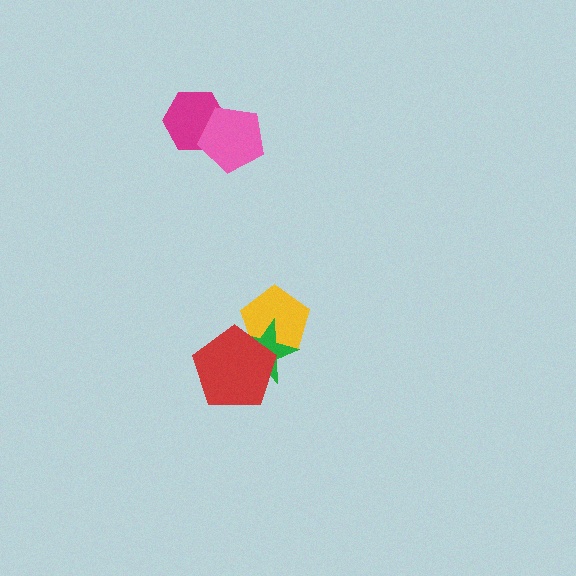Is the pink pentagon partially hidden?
No, no other shape covers it.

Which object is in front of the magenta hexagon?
The pink pentagon is in front of the magenta hexagon.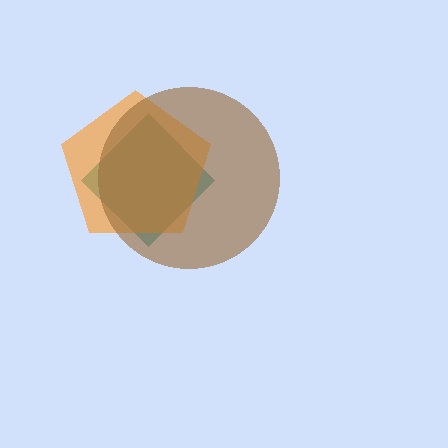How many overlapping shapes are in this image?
There are 3 overlapping shapes in the image.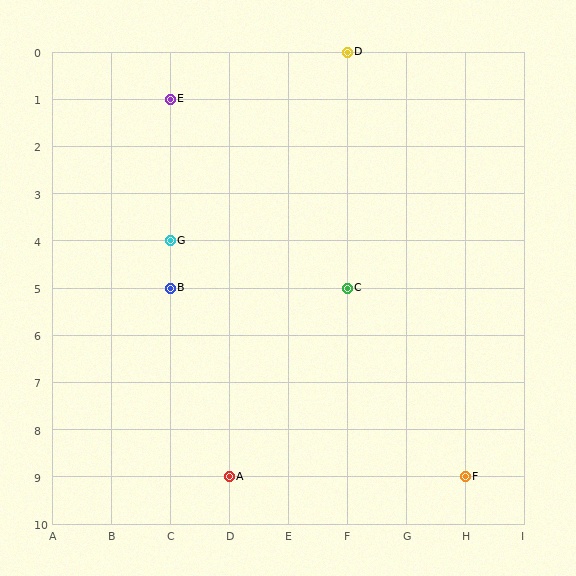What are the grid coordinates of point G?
Point G is at grid coordinates (C, 4).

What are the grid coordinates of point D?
Point D is at grid coordinates (F, 0).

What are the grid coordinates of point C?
Point C is at grid coordinates (F, 5).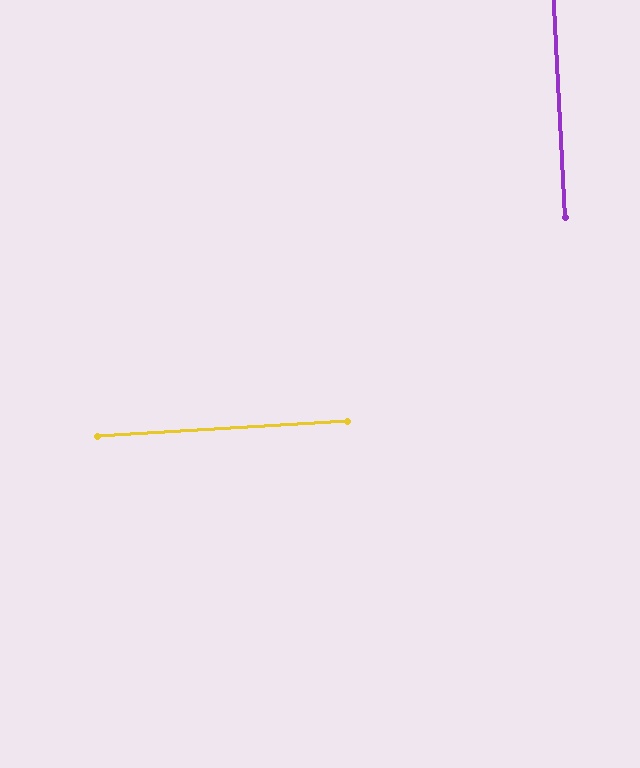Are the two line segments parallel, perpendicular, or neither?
Perpendicular — they meet at approximately 90°.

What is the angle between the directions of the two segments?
Approximately 90 degrees.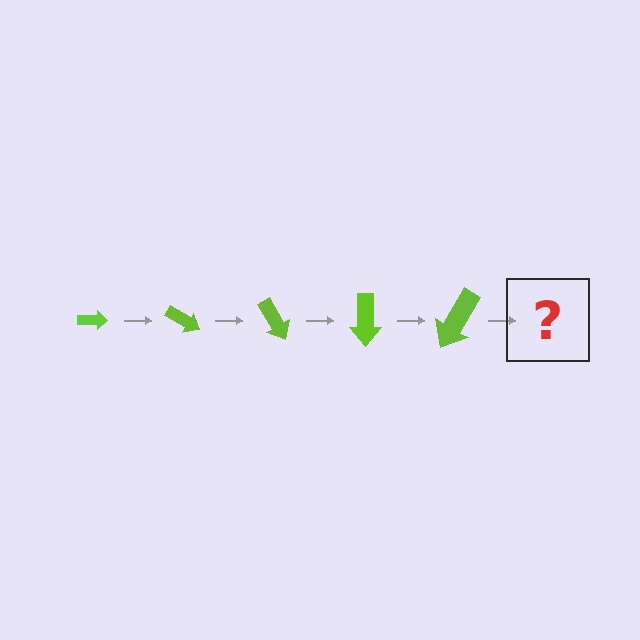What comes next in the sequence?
The next element should be an arrow, larger than the previous one and rotated 150 degrees from the start.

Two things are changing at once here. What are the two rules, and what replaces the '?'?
The two rules are that the arrow grows larger each step and it rotates 30 degrees each step. The '?' should be an arrow, larger than the previous one and rotated 150 degrees from the start.